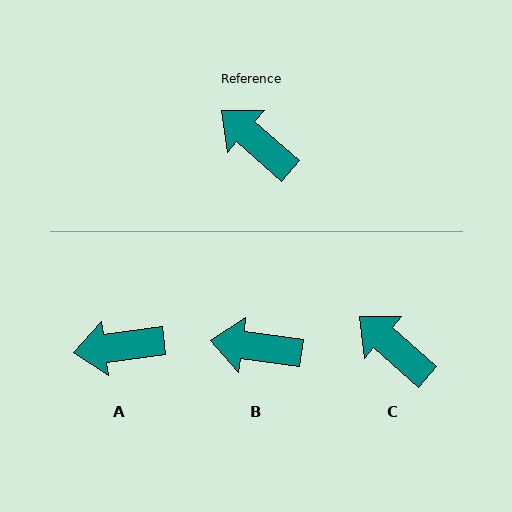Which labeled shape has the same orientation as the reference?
C.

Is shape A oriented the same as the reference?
No, it is off by about 49 degrees.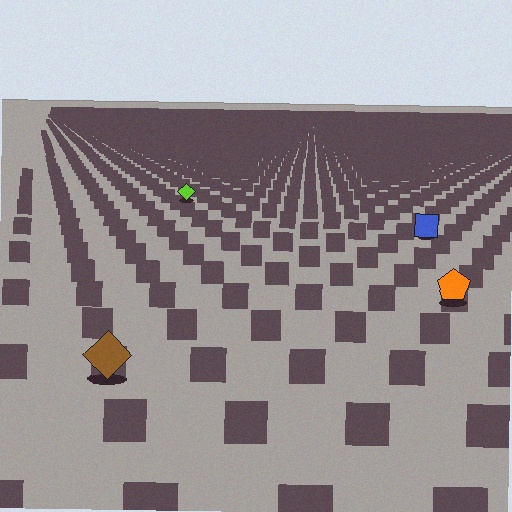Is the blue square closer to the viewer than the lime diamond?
Yes. The blue square is closer — you can tell from the texture gradient: the ground texture is coarser near it.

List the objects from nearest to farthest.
From nearest to farthest: the brown diamond, the orange pentagon, the blue square, the lime diamond.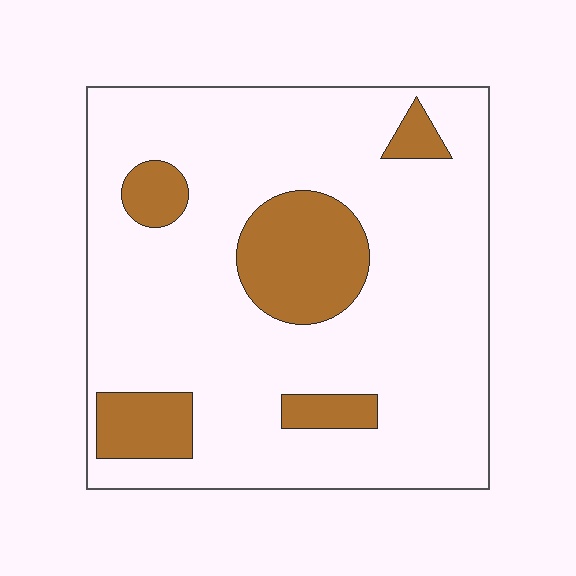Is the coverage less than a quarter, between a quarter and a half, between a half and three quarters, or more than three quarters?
Less than a quarter.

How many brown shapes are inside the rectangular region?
5.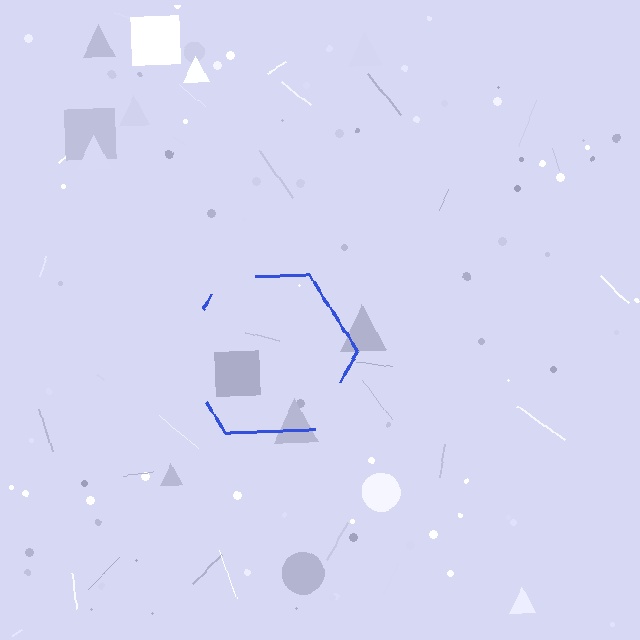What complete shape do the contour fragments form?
The contour fragments form a hexagon.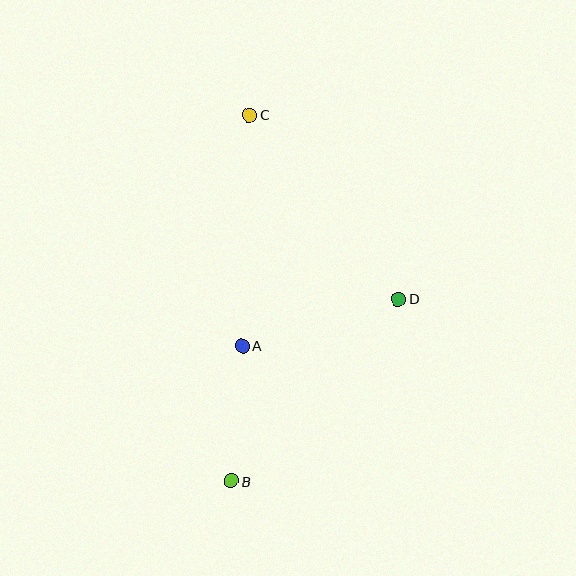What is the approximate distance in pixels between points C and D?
The distance between C and D is approximately 237 pixels.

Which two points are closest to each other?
Points A and B are closest to each other.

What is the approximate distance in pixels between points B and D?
The distance between B and D is approximately 247 pixels.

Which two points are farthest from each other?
Points B and C are farthest from each other.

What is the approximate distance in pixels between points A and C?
The distance between A and C is approximately 231 pixels.